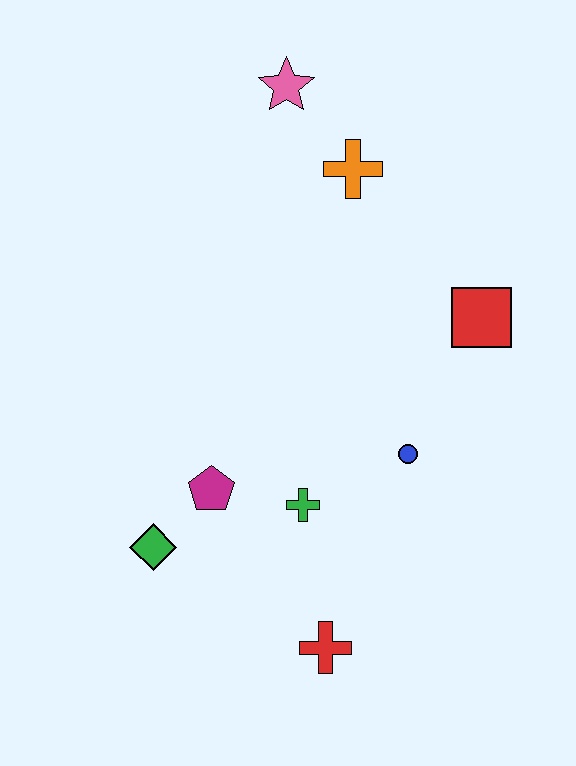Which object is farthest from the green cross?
The pink star is farthest from the green cross.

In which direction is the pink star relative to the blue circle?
The pink star is above the blue circle.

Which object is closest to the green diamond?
The magenta pentagon is closest to the green diamond.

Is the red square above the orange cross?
No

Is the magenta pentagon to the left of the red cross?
Yes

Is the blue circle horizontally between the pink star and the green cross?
No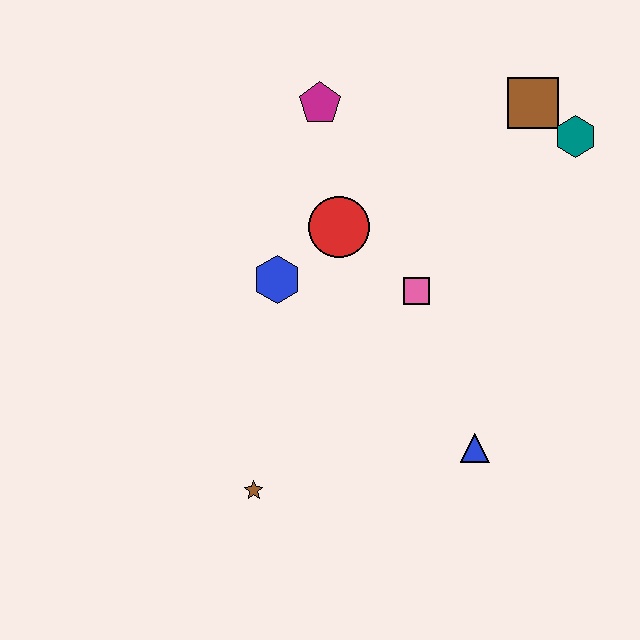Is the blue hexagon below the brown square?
Yes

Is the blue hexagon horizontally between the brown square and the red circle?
No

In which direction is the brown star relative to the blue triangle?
The brown star is to the left of the blue triangle.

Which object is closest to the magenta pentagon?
The red circle is closest to the magenta pentagon.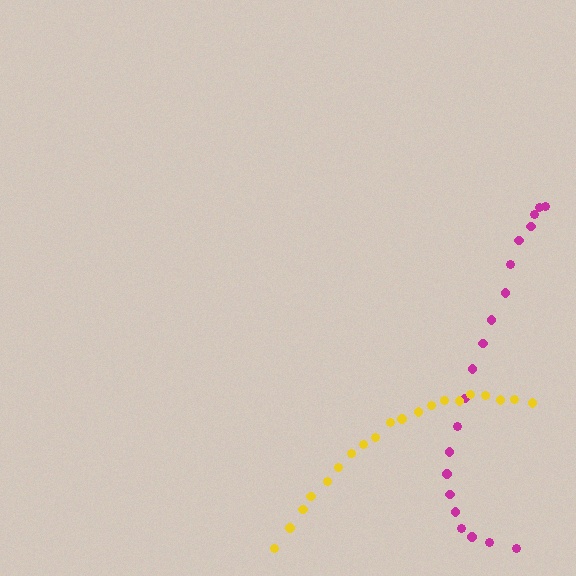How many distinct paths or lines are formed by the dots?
There are 2 distinct paths.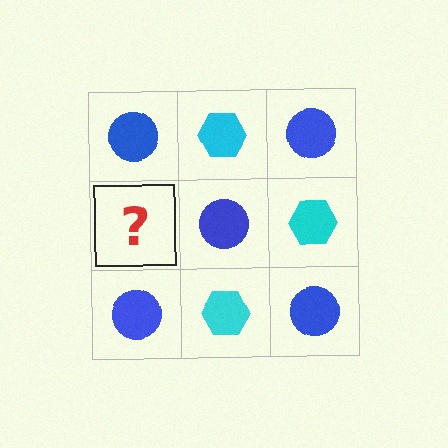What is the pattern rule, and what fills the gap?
The rule is that it alternates blue circle and cyan hexagon in a checkerboard pattern. The gap should be filled with a cyan hexagon.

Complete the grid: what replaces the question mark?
The question mark should be replaced with a cyan hexagon.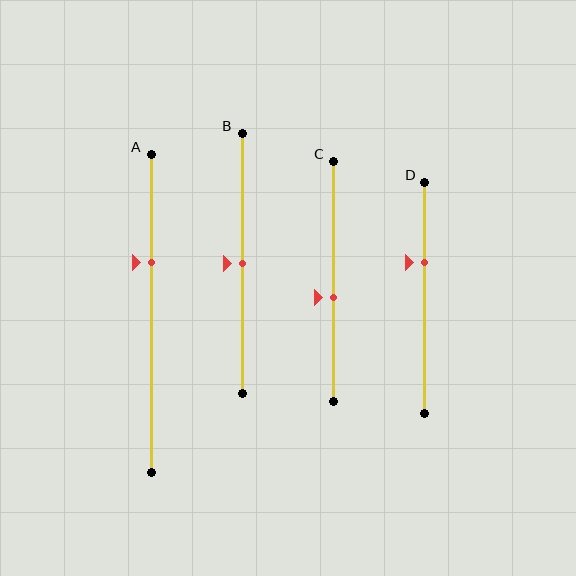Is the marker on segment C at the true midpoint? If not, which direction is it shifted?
No, the marker on segment C is shifted downward by about 7% of the segment length.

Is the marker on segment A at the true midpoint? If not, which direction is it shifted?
No, the marker on segment A is shifted upward by about 16% of the segment length.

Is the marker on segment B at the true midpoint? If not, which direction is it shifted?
Yes, the marker on segment B is at the true midpoint.